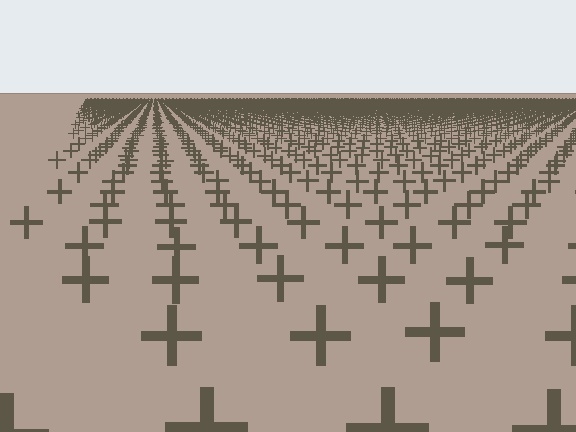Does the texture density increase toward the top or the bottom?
Density increases toward the top.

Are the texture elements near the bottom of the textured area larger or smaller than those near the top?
Larger. Near the bottom, elements are closer to the viewer and appear at a bigger on-screen size.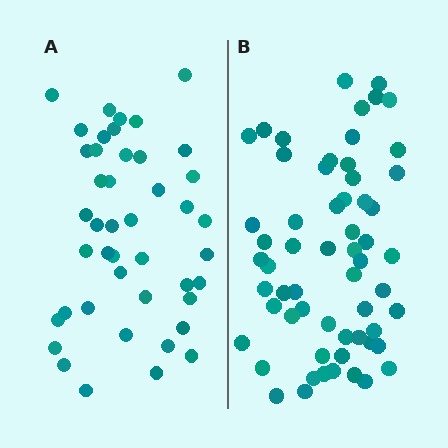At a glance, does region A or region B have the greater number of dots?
Region B (the right region) has more dots.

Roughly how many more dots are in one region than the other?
Region B has approximately 15 more dots than region A.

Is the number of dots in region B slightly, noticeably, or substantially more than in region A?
Region B has noticeably more, but not dramatically so. The ratio is roughly 1.4 to 1.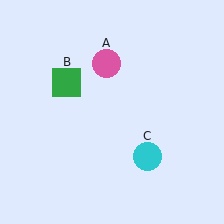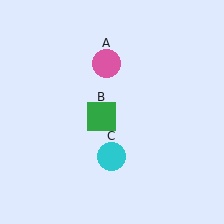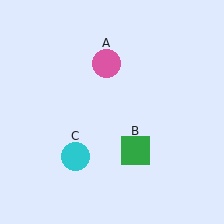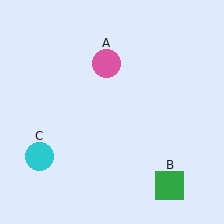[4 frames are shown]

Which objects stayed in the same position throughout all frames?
Pink circle (object A) remained stationary.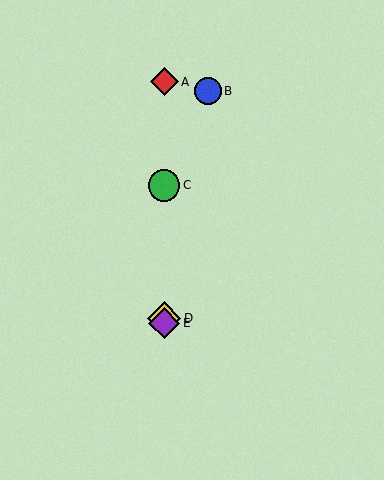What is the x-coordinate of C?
Object C is at x≈164.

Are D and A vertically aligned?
Yes, both are at x≈164.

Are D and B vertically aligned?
No, D is at x≈164 and B is at x≈208.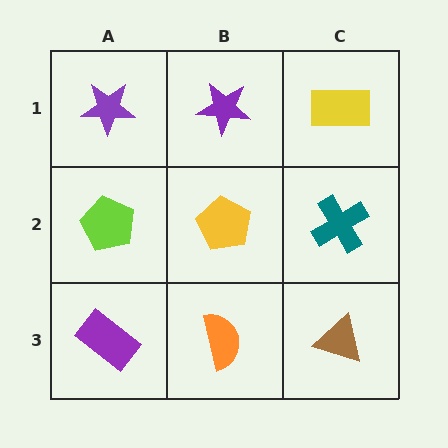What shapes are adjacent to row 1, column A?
A lime pentagon (row 2, column A), a purple star (row 1, column B).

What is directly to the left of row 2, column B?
A lime pentagon.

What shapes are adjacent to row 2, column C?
A yellow rectangle (row 1, column C), a brown triangle (row 3, column C), a yellow pentagon (row 2, column B).